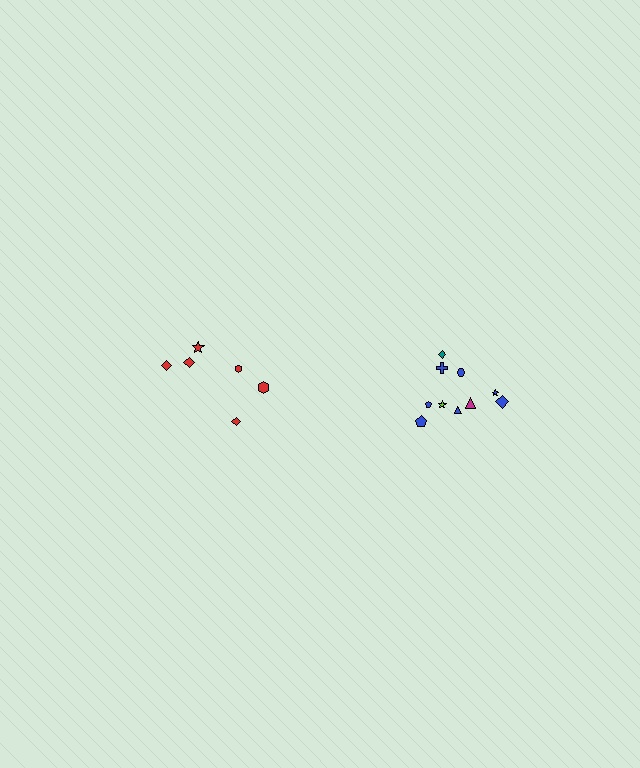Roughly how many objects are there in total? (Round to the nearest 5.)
Roughly 15 objects in total.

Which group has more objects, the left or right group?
The right group.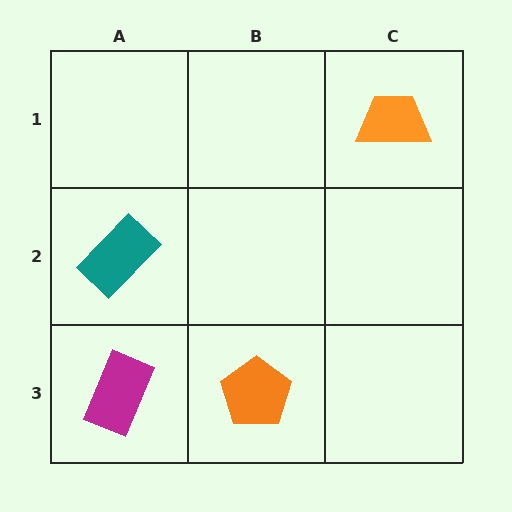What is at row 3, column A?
A magenta rectangle.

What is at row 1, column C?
An orange trapezoid.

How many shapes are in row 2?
1 shape.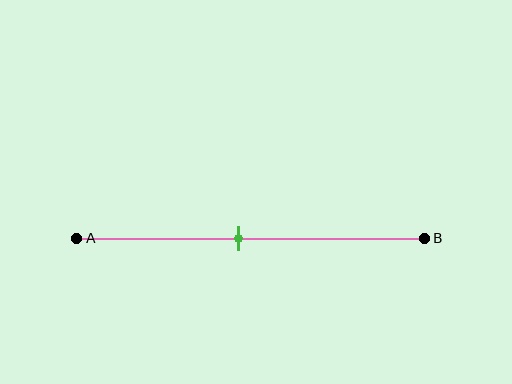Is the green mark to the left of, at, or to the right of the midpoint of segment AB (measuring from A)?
The green mark is to the left of the midpoint of segment AB.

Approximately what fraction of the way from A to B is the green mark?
The green mark is approximately 45% of the way from A to B.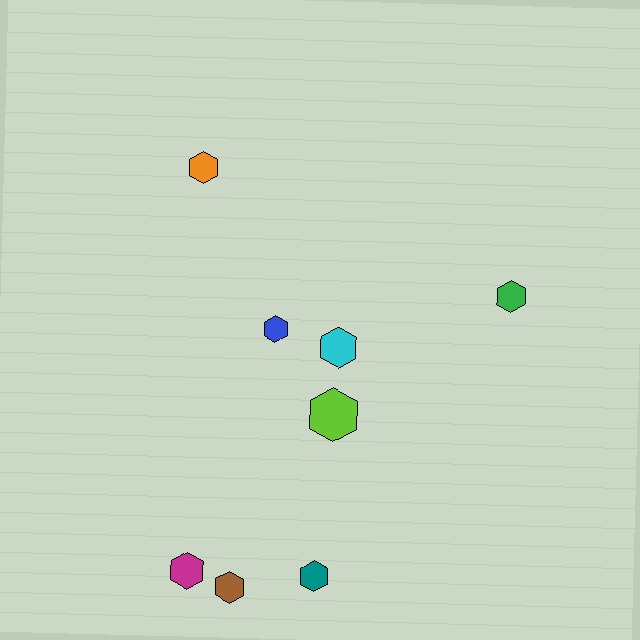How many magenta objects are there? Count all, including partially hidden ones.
There is 1 magenta object.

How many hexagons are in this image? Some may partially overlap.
There are 8 hexagons.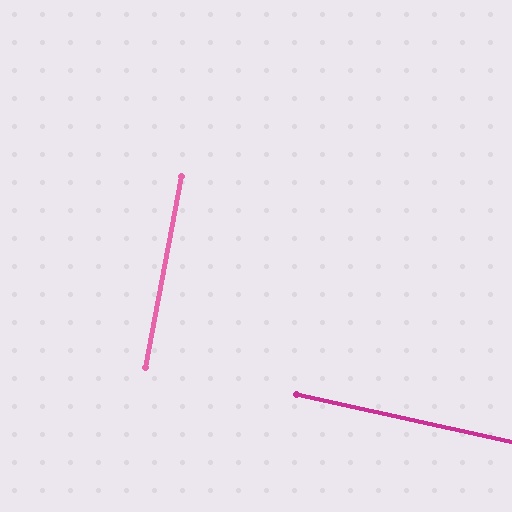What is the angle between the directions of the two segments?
Approximately 88 degrees.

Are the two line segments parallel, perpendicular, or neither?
Perpendicular — they meet at approximately 88°.